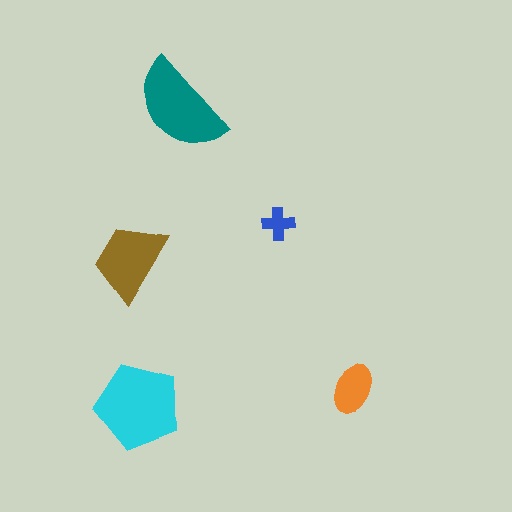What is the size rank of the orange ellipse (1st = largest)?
4th.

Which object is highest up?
The teal semicircle is topmost.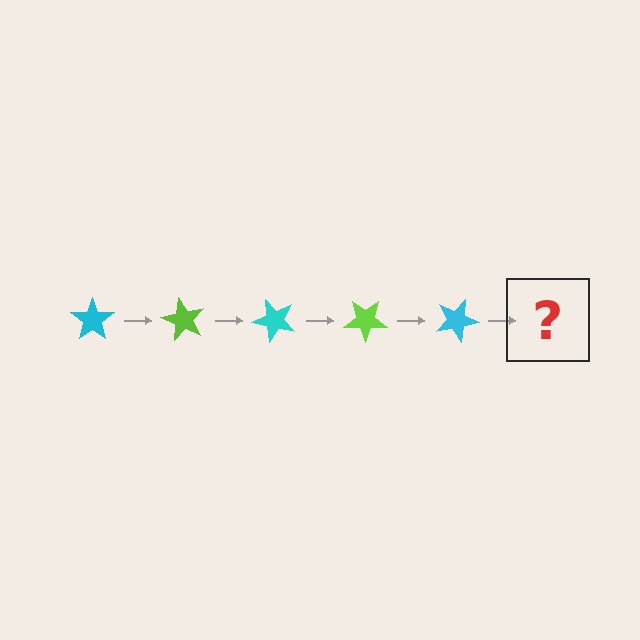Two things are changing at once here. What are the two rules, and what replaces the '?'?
The two rules are that it rotates 60 degrees each step and the color cycles through cyan and lime. The '?' should be a lime star, rotated 300 degrees from the start.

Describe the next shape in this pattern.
It should be a lime star, rotated 300 degrees from the start.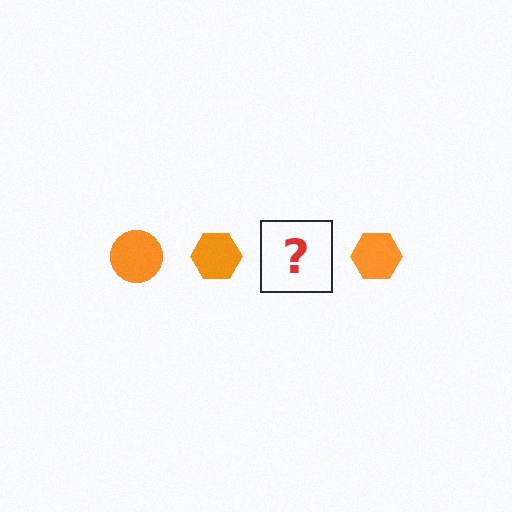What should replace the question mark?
The question mark should be replaced with an orange circle.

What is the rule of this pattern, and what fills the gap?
The rule is that the pattern cycles through circle, hexagon shapes in orange. The gap should be filled with an orange circle.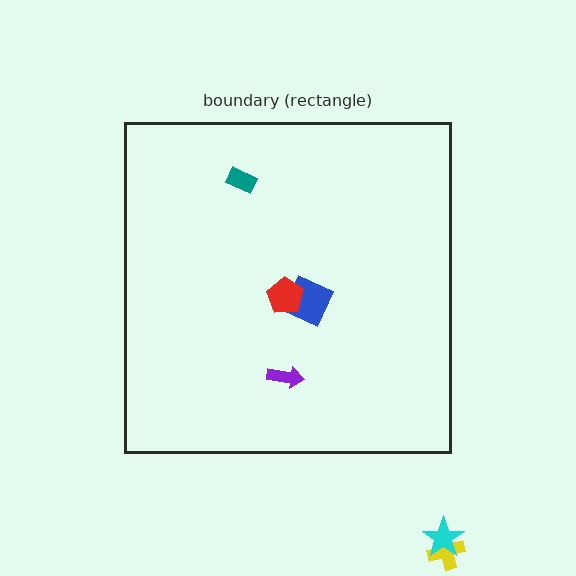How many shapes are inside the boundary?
4 inside, 2 outside.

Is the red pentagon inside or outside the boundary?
Inside.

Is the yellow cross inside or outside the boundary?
Outside.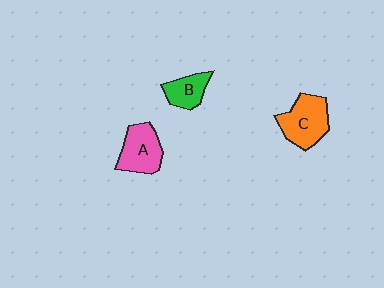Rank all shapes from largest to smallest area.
From largest to smallest: C (orange), A (pink), B (green).